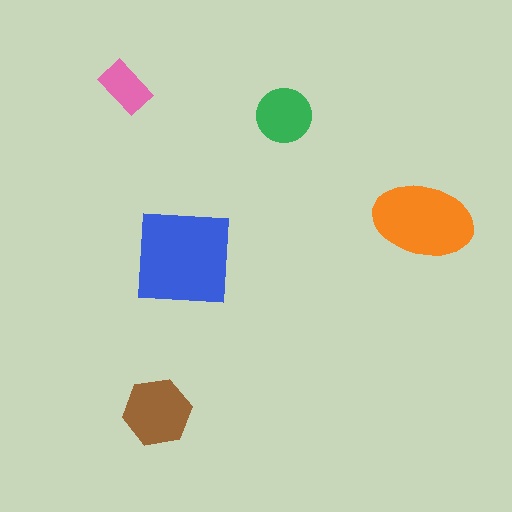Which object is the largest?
The blue square.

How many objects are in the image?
There are 5 objects in the image.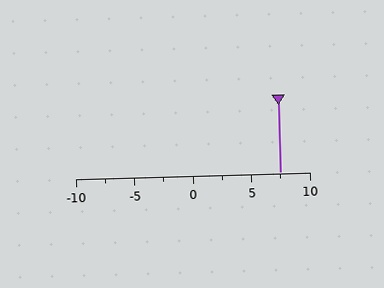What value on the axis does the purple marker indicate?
The marker indicates approximately 7.5.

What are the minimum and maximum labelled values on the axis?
The axis runs from -10 to 10.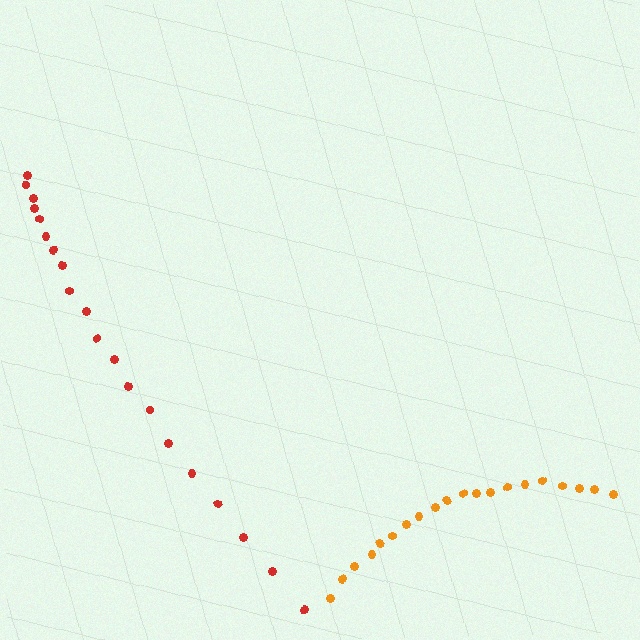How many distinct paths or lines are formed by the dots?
There are 2 distinct paths.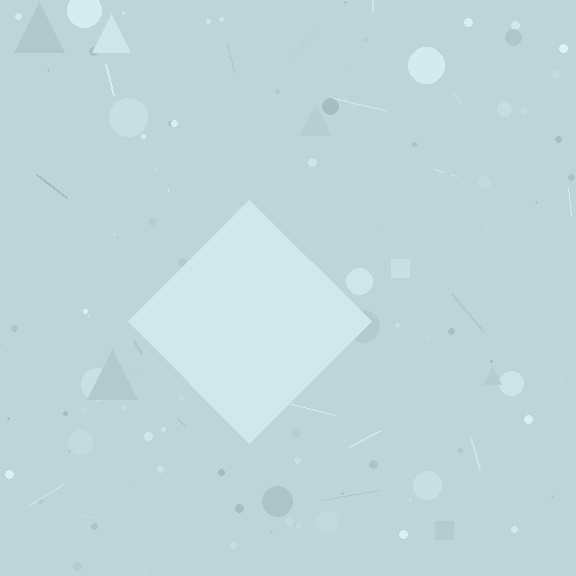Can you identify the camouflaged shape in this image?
The camouflaged shape is a diamond.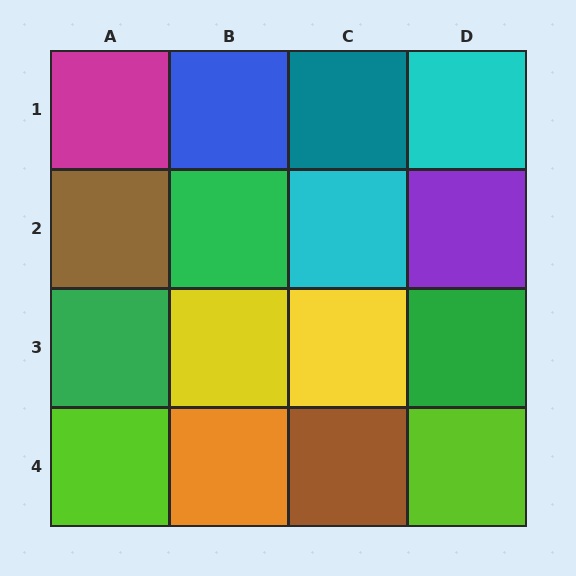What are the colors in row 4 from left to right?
Lime, orange, brown, lime.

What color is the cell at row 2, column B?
Green.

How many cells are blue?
1 cell is blue.